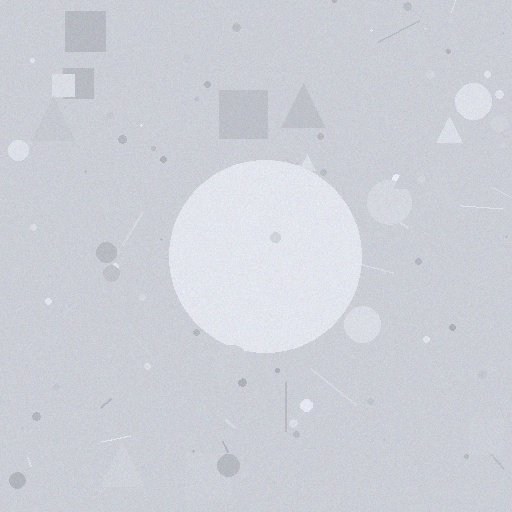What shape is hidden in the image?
A circle is hidden in the image.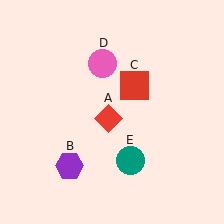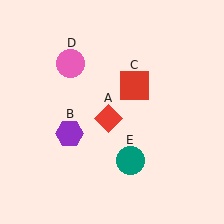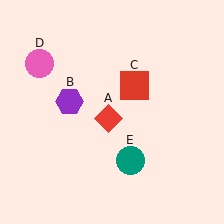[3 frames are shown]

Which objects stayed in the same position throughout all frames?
Red diamond (object A) and red square (object C) and teal circle (object E) remained stationary.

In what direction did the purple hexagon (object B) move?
The purple hexagon (object B) moved up.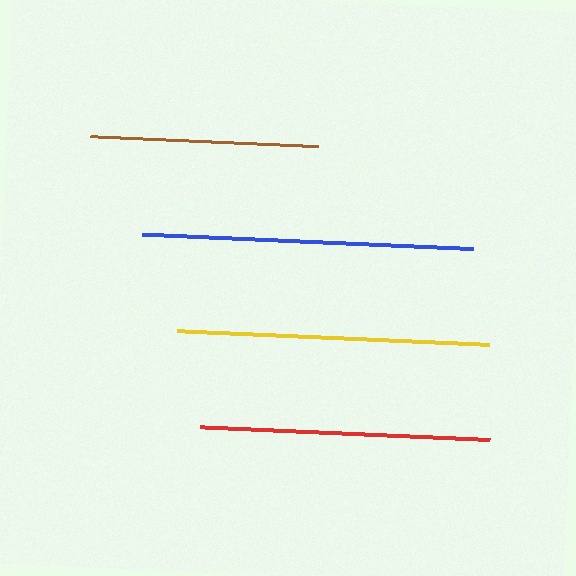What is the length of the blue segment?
The blue segment is approximately 331 pixels long.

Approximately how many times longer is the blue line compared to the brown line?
The blue line is approximately 1.5 times the length of the brown line.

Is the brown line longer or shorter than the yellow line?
The yellow line is longer than the brown line.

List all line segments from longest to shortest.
From longest to shortest: blue, yellow, red, brown.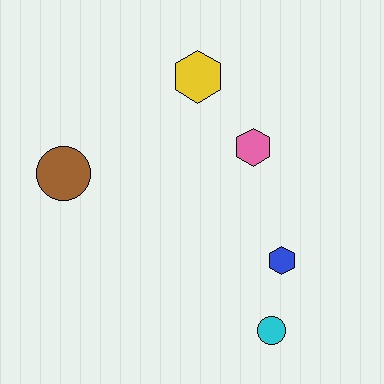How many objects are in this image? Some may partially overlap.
There are 5 objects.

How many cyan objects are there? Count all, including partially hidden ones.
There is 1 cyan object.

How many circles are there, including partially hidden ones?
There are 2 circles.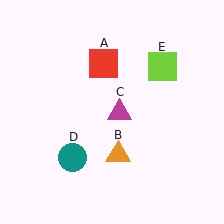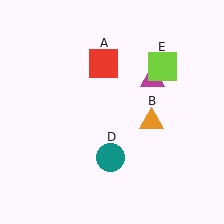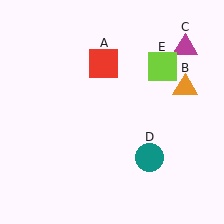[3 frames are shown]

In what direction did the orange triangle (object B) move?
The orange triangle (object B) moved up and to the right.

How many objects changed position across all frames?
3 objects changed position: orange triangle (object B), magenta triangle (object C), teal circle (object D).